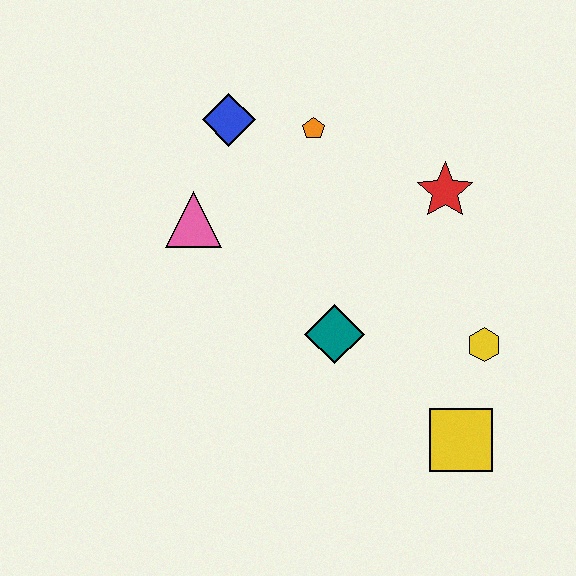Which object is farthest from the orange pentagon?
The yellow square is farthest from the orange pentagon.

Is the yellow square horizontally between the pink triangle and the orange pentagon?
No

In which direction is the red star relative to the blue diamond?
The red star is to the right of the blue diamond.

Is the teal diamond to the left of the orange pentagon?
No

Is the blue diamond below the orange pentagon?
No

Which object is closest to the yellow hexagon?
The yellow square is closest to the yellow hexagon.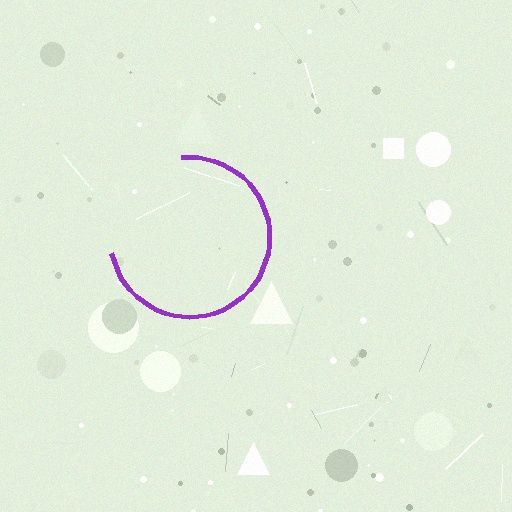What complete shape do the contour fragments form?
The contour fragments form a circle.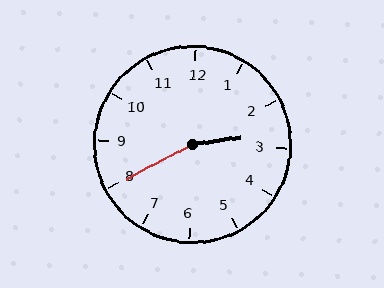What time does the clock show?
2:40.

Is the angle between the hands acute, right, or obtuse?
It is obtuse.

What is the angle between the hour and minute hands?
Approximately 160 degrees.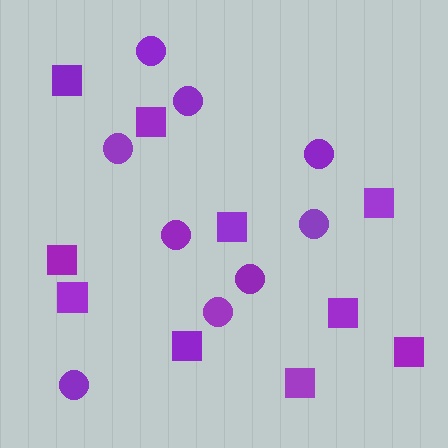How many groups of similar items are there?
There are 2 groups: one group of circles (9) and one group of squares (10).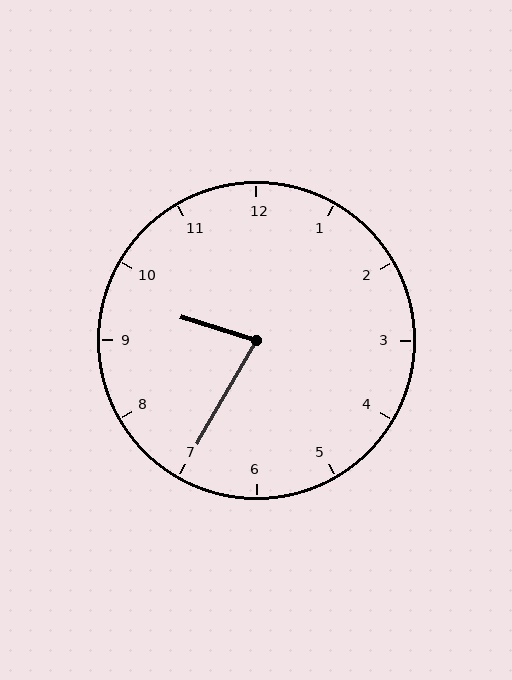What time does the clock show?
9:35.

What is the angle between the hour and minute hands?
Approximately 78 degrees.